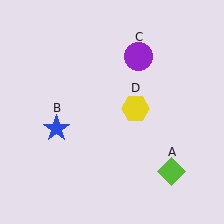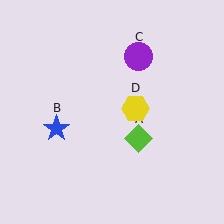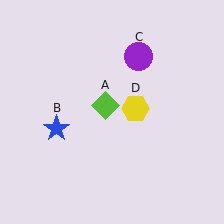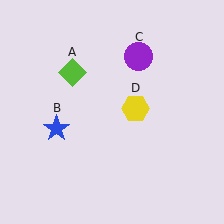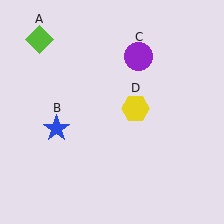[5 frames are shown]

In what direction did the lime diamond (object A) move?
The lime diamond (object A) moved up and to the left.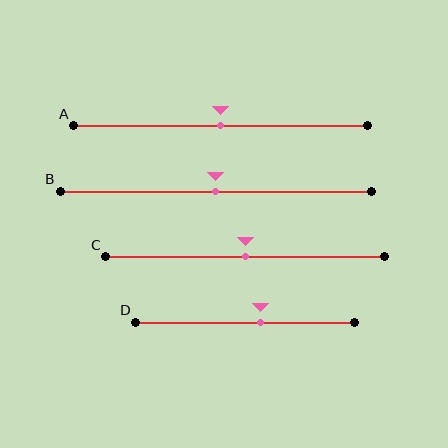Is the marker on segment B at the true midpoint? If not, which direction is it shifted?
Yes, the marker on segment B is at the true midpoint.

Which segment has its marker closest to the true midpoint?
Segment A has its marker closest to the true midpoint.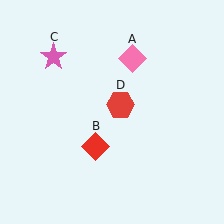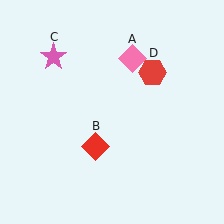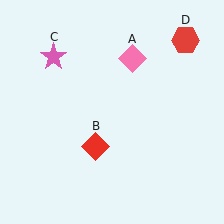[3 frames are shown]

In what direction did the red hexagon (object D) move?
The red hexagon (object D) moved up and to the right.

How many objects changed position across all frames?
1 object changed position: red hexagon (object D).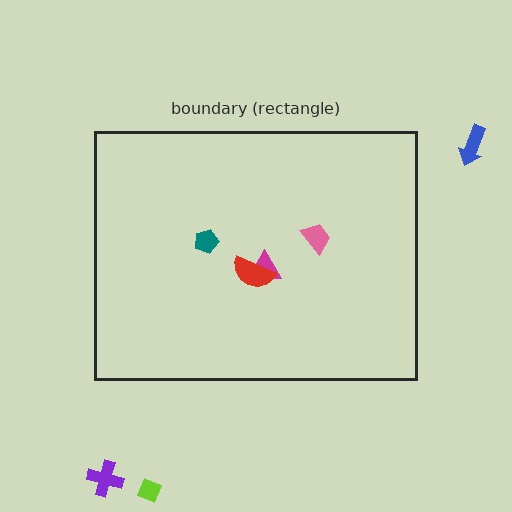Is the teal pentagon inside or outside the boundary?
Inside.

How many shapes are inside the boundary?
4 inside, 3 outside.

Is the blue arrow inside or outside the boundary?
Outside.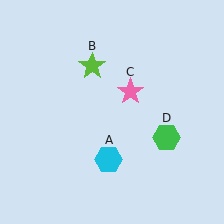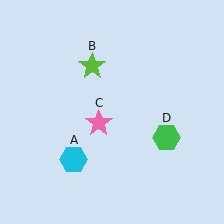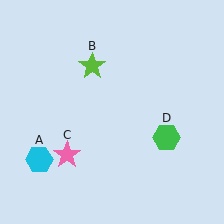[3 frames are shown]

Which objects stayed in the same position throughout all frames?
Lime star (object B) and green hexagon (object D) remained stationary.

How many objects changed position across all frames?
2 objects changed position: cyan hexagon (object A), pink star (object C).